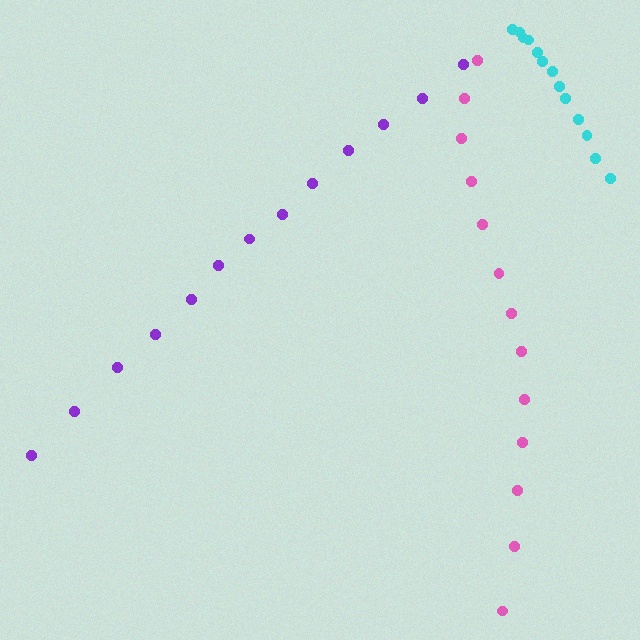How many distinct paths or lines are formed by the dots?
There are 3 distinct paths.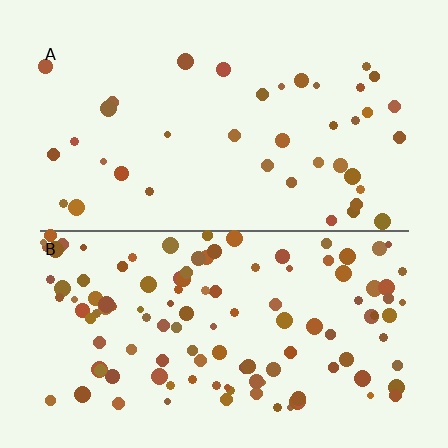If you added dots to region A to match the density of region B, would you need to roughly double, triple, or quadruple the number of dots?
Approximately triple.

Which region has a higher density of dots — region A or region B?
B (the bottom).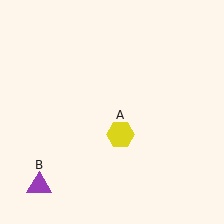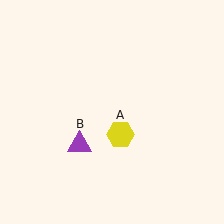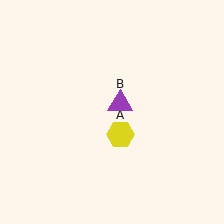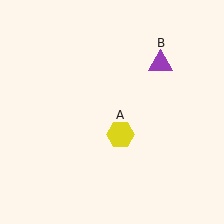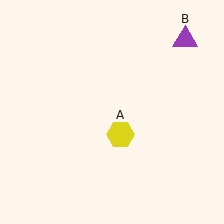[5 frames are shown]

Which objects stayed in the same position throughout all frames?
Yellow hexagon (object A) remained stationary.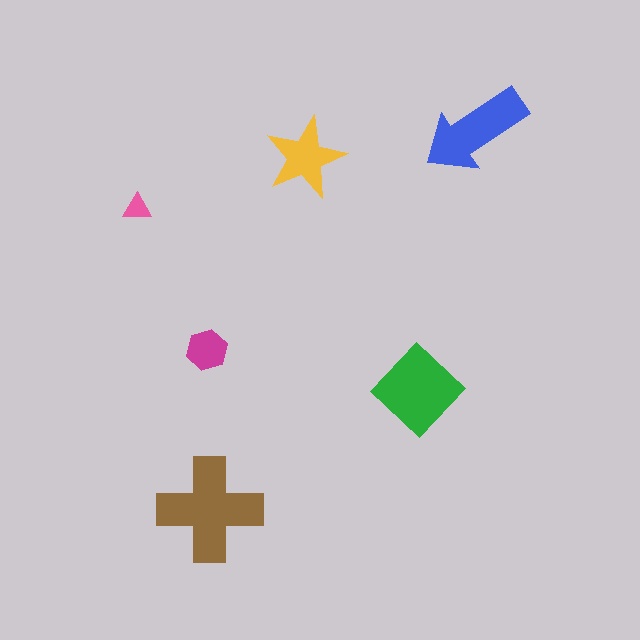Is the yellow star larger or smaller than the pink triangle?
Larger.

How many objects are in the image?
There are 6 objects in the image.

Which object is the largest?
The brown cross.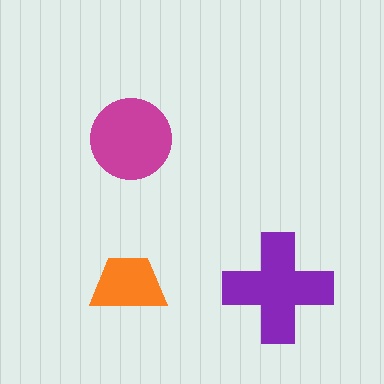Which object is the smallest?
The orange trapezoid.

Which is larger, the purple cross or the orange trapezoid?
The purple cross.